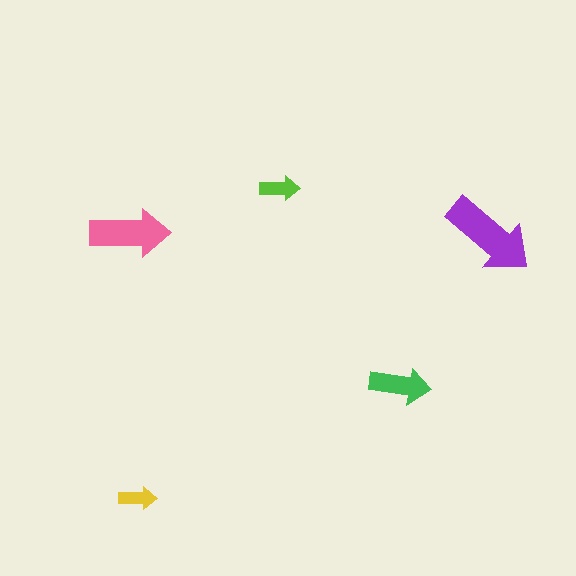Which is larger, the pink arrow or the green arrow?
The pink one.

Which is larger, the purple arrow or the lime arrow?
The purple one.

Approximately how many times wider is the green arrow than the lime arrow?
About 1.5 times wider.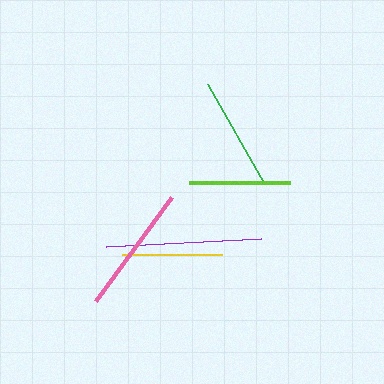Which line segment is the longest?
The purple line is the longest at approximately 155 pixels.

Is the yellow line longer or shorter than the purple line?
The purple line is longer than the yellow line.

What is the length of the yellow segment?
The yellow segment is approximately 99 pixels long.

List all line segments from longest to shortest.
From longest to shortest: purple, pink, green, lime, yellow.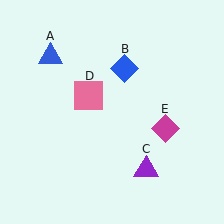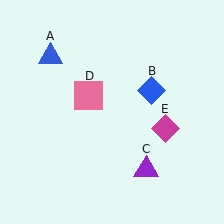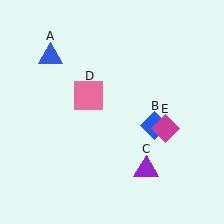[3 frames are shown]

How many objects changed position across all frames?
1 object changed position: blue diamond (object B).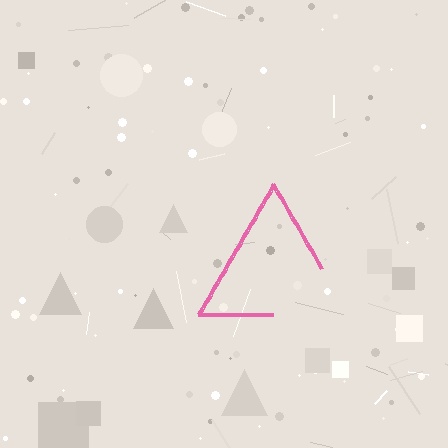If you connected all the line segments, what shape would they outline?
They would outline a triangle.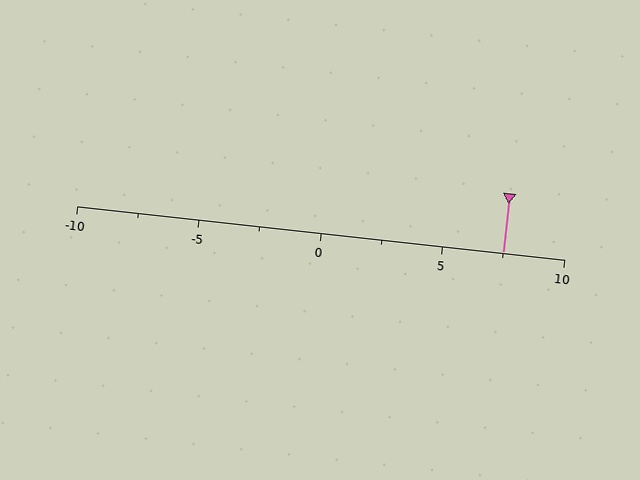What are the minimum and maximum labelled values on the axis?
The axis runs from -10 to 10.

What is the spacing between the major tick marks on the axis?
The major ticks are spaced 5 apart.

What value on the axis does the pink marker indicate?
The marker indicates approximately 7.5.